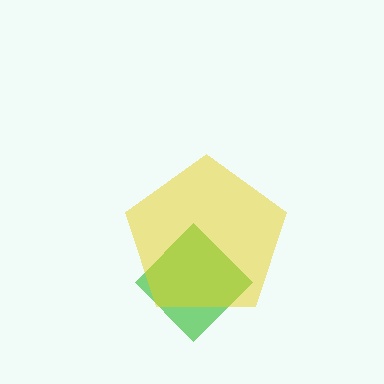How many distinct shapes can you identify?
There are 2 distinct shapes: a green diamond, a yellow pentagon.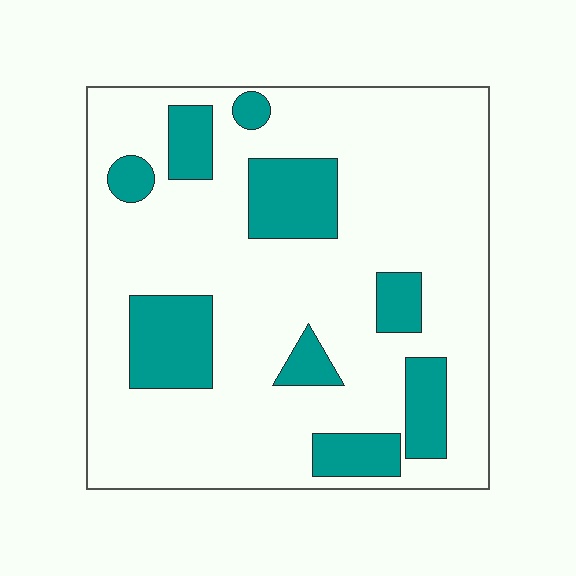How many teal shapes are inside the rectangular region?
9.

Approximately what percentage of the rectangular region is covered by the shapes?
Approximately 20%.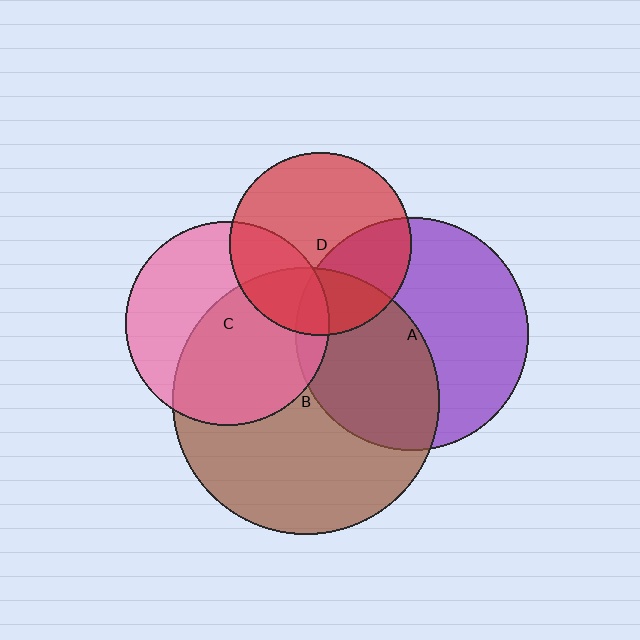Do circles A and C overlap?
Yes.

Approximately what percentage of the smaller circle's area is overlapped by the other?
Approximately 10%.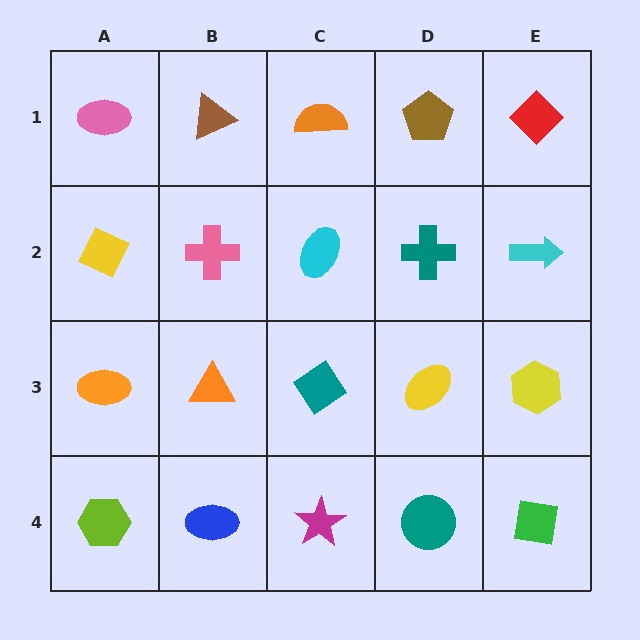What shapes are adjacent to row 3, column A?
A yellow diamond (row 2, column A), a lime hexagon (row 4, column A), an orange triangle (row 3, column B).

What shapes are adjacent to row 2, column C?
An orange semicircle (row 1, column C), a teal diamond (row 3, column C), a pink cross (row 2, column B), a teal cross (row 2, column D).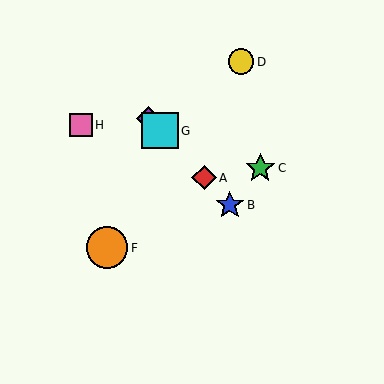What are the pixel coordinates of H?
Object H is at (81, 125).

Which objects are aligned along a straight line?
Objects A, B, E, G are aligned along a straight line.